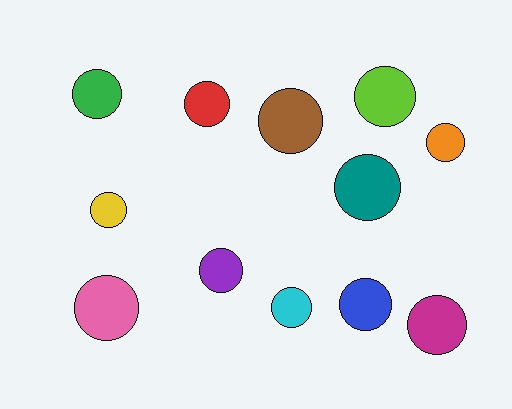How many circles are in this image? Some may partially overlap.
There are 12 circles.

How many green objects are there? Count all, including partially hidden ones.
There is 1 green object.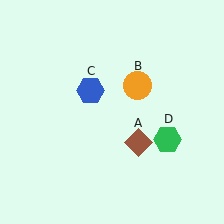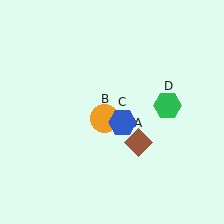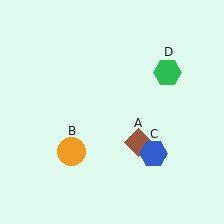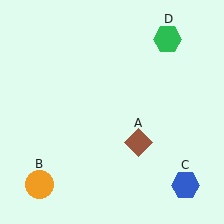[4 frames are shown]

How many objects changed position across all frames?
3 objects changed position: orange circle (object B), blue hexagon (object C), green hexagon (object D).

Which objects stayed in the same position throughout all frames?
Brown diamond (object A) remained stationary.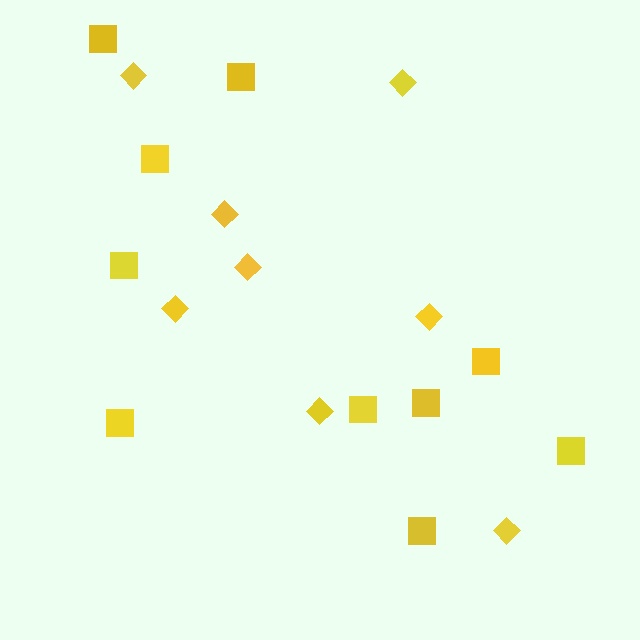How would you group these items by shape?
There are 2 groups: one group of diamonds (8) and one group of squares (10).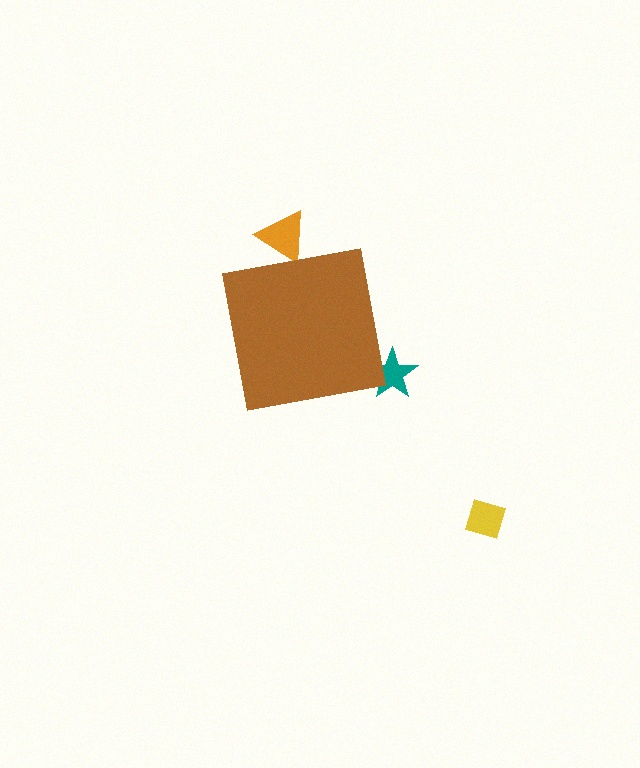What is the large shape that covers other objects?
A brown square.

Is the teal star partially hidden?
Yes, the teal star is partially hidden behind the brown square.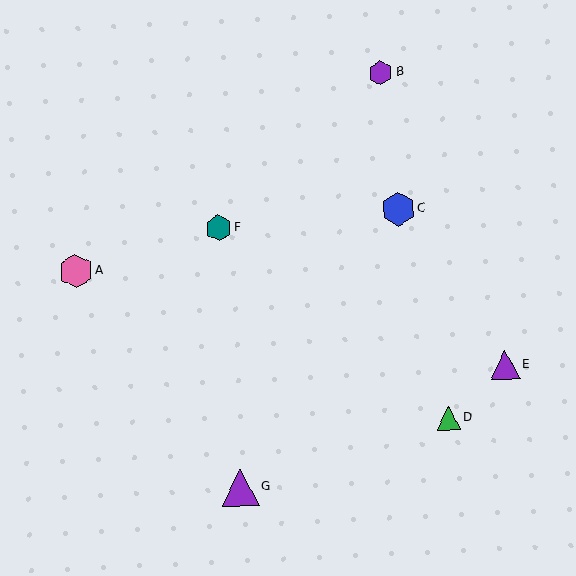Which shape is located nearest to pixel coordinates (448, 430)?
The green triangle (labeled D) at (448, 418) is nearest to that location.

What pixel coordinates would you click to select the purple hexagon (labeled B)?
Click at (380, 73) to select the purple hexagon B.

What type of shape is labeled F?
Shape F is a teal hexagon.